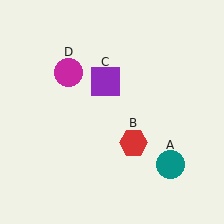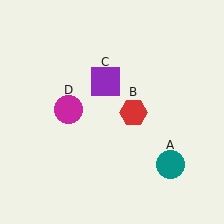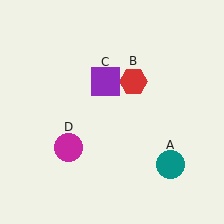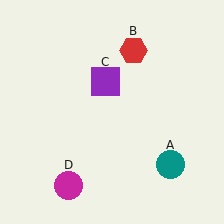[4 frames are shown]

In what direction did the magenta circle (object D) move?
The magenta circle (object D) moved down.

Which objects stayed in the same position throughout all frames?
Teal circle (object A) and purple square (object C) remained stationary.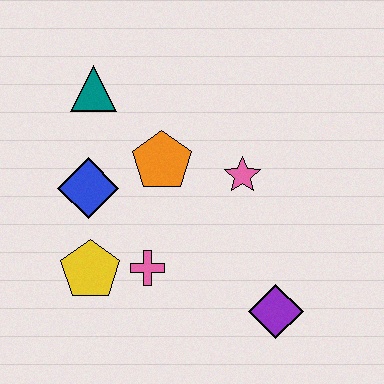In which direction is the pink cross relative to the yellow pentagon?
The pink cross is to the right of the yellow pentagon.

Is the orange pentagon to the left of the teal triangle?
No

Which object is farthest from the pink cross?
The teal triangle is farthest from the pink cross.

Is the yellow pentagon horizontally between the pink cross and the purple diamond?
No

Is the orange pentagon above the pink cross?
Yes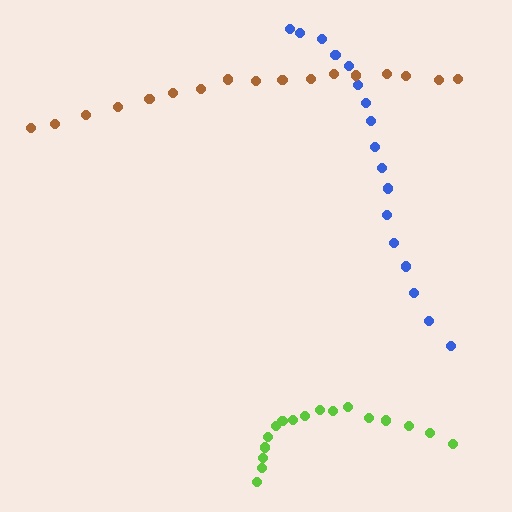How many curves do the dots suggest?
There are 3 distinct paths.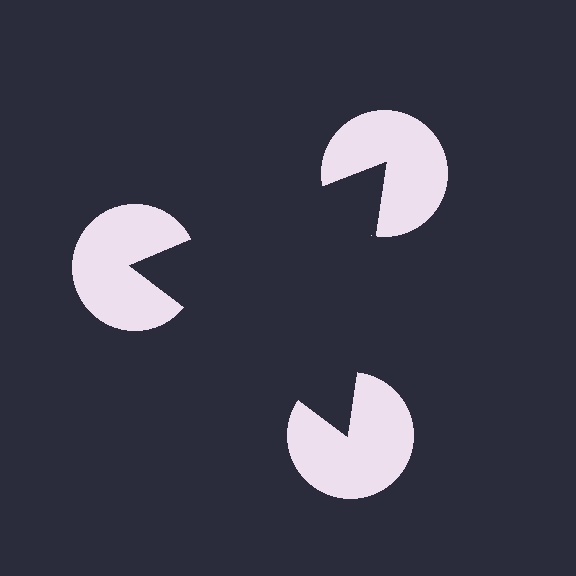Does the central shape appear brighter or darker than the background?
It typically appears slightly darker than the background, even though no actual brightness change is drawn.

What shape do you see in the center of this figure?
An illusory triangle — its edges are inferred from the aligned wedge cuts in the pac-man discs, not physically drawn.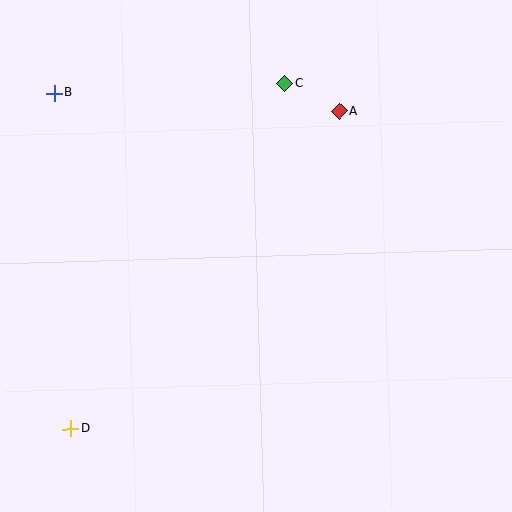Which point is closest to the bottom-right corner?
Point A is closest to the bottom-right corner.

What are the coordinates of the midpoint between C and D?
The midpoint between C and D is at (178, 256).